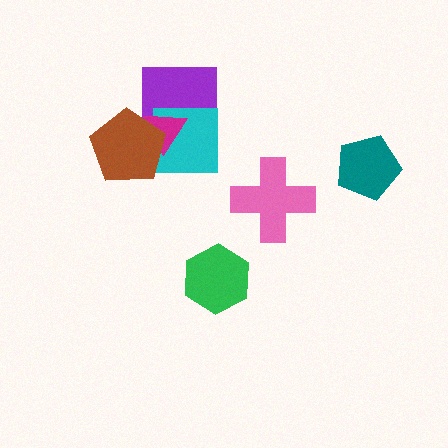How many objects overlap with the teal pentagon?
0 objects overlap with the teal pentagon.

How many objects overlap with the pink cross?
0 objects overlap with the pink cross.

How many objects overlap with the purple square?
3 objects overlap with the purple square.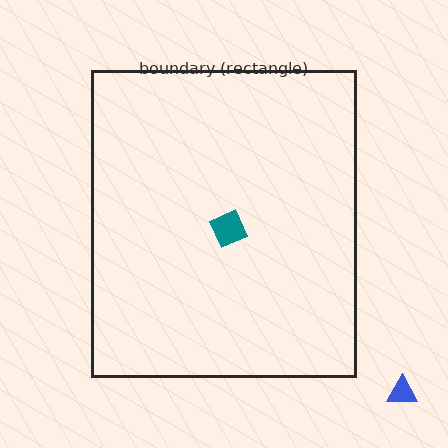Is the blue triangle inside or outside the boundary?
Outside.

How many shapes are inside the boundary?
1 inside, 1 outside.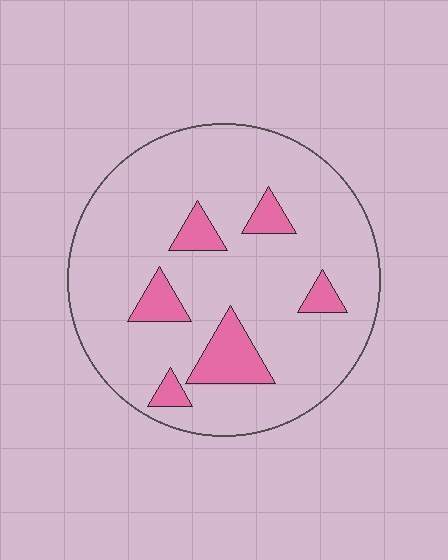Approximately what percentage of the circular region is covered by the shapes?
Approximately 15%.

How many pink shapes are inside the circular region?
6.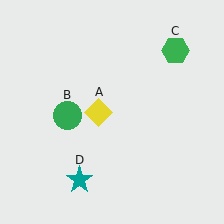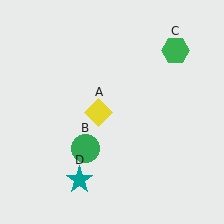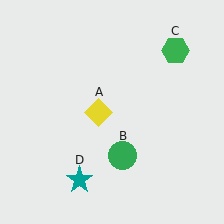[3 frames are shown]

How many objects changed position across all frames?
1 object changed position: green circle (object B).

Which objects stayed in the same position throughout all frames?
Yellow diamond (object A) and green hexagon (object C) and teal star (object D) remained stationary.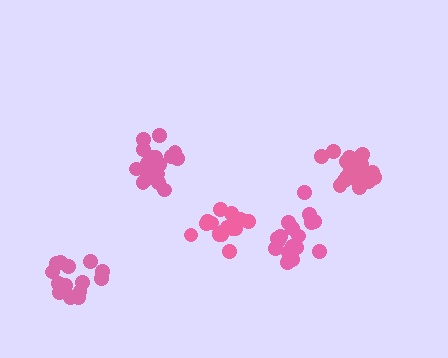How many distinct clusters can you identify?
There are 5 distinct clusters.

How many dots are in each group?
Group 1: 20 dots, Group 2: 19 dots, Group 3: 17 dots, Group 4: 15 dots, Group 5: 17 dots (88 total).